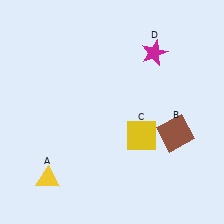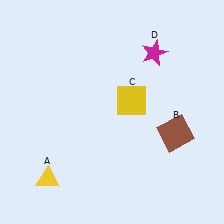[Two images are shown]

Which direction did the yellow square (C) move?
The yellow square (C) moved up.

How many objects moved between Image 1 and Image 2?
1 object moved between the two images.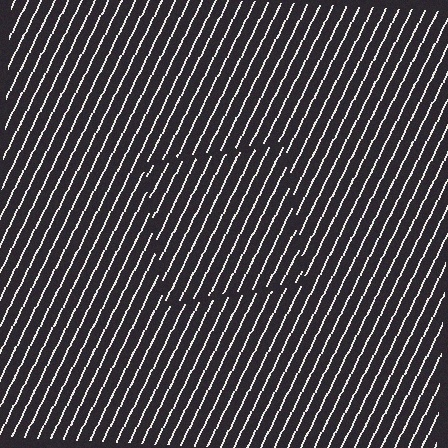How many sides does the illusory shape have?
4 sides — the line-ends trace a square.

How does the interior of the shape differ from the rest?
The interior of the shape contains the same grating, shifted by half a period — the contour is defined by the phase discontinuity where line-ends from the inner and outer gratings abut.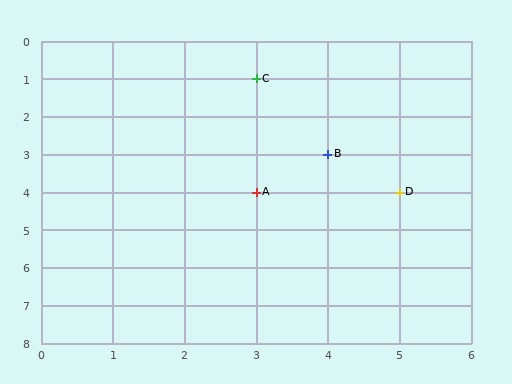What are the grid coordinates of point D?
Point D is at grid coordinates (5, 4).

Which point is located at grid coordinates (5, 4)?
Point D is at (5, 4).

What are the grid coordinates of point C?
Point C is at grid coordinates (3, 1).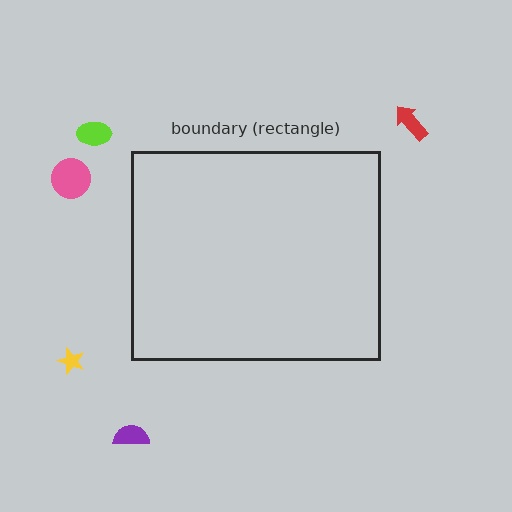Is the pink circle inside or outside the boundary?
Outside.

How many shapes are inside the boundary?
0 inside, 5 outside.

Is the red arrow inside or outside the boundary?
Outside.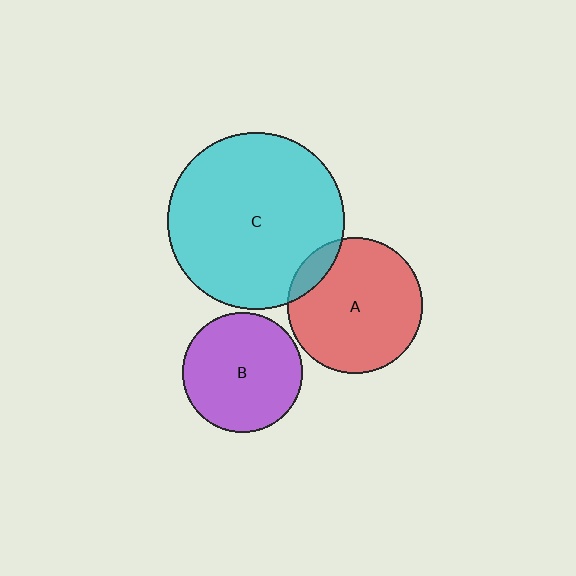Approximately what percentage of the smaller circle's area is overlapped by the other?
Approximately 10%.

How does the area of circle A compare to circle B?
Approximately 1.3 times.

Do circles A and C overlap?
Yes.